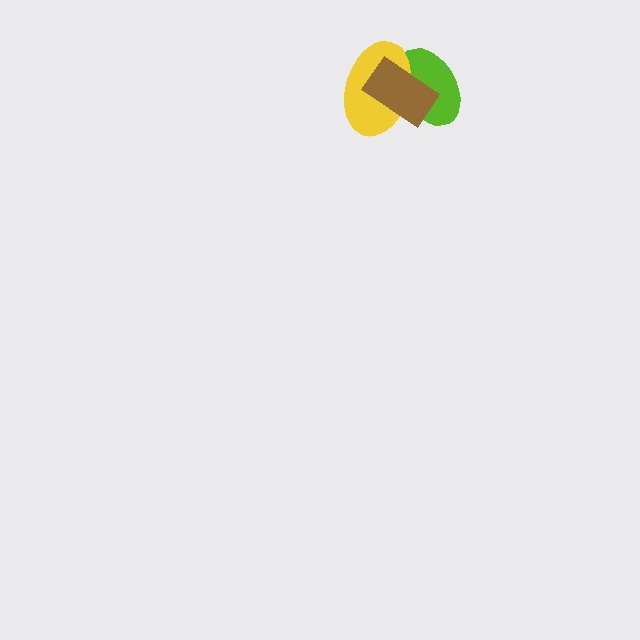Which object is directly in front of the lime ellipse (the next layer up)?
The yellow ellipse is directly in front of the lime ellipse.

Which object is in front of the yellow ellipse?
The brown rectangle is in front of the yellow ellipse.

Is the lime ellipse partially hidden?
Yes, it is partially covered by another shape.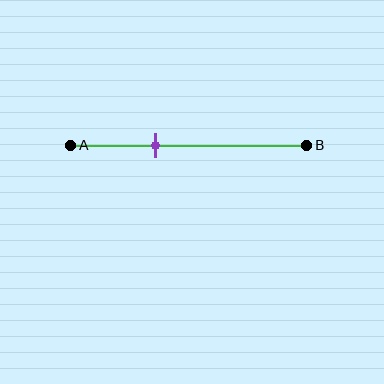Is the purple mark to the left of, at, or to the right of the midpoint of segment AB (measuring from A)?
The purple mark is to the left of the midpoint of segment AB.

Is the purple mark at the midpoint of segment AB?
No, the mark is at about 35% from A, not at the 50% midpoint.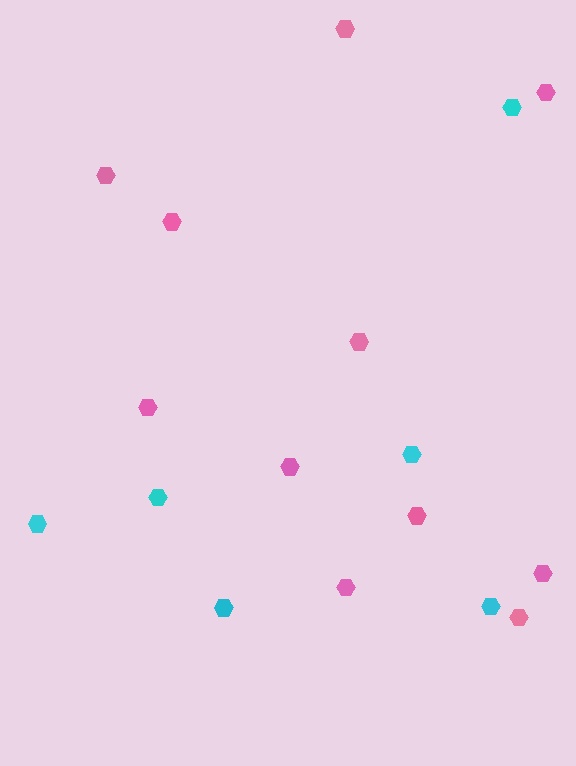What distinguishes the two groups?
There are 2 groups: one group of pink hexagons (11) and one group of cyan hexagons (6).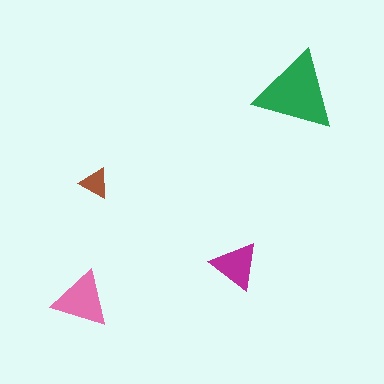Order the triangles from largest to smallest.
the green one, the pink one, the magenta one, the brown one.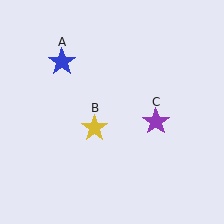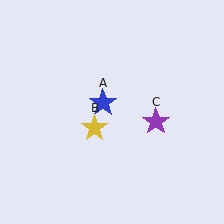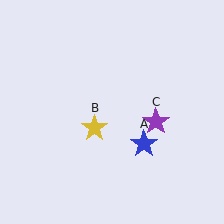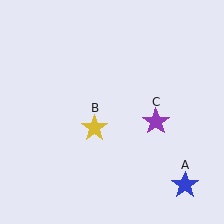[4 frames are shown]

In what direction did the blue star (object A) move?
The blue star (object A) moved down and to the right.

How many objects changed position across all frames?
1 object changed position: blue star (object A).